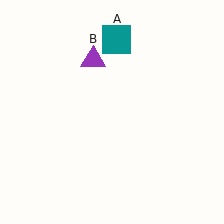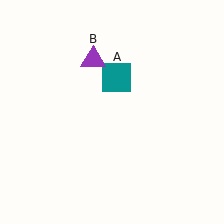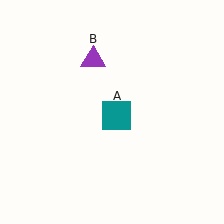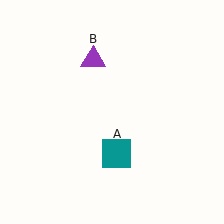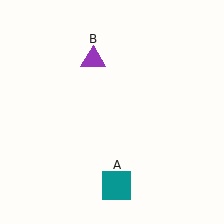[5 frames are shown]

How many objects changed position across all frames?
1 object changed position: teal square (object A).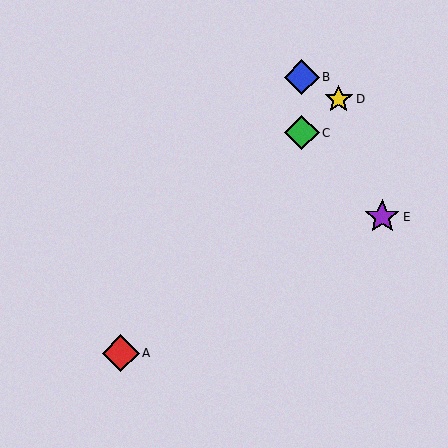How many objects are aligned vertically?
2 objects (B, C) are aligned vertically.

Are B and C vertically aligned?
Yes, both are at x≈302.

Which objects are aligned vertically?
Objects B, C are aligned vertically.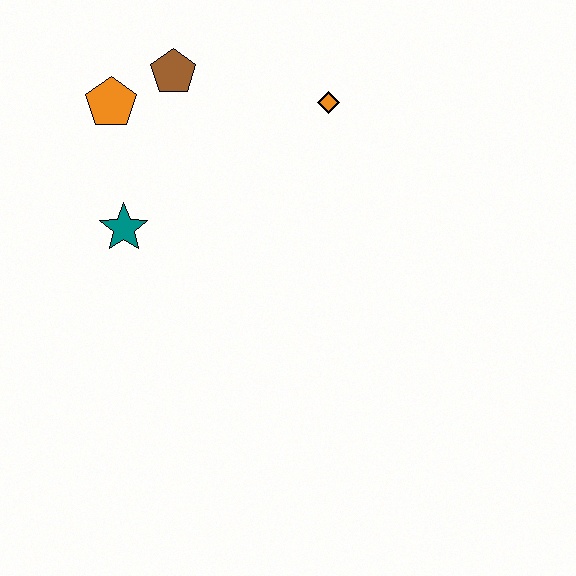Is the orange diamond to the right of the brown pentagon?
Yes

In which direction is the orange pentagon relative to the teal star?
The orange pentagon is above the teal star.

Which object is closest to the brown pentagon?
The orange pentagon is closest to the brown pentagon.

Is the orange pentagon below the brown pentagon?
Yes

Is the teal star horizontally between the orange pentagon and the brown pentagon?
Yes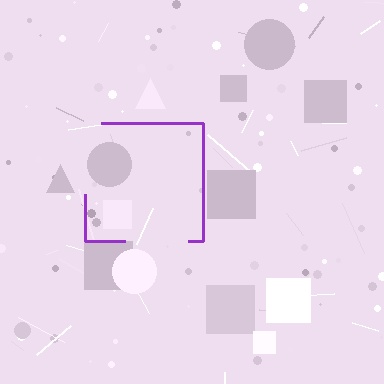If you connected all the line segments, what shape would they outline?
They would outline a square.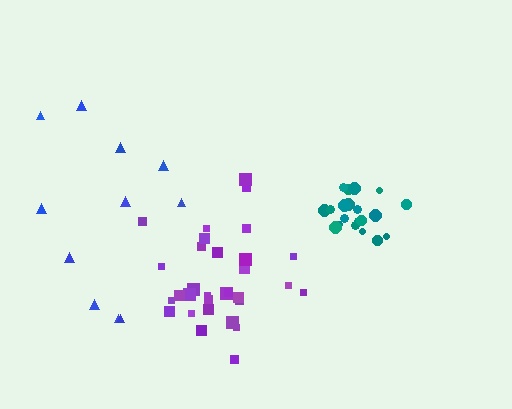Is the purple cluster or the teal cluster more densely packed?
Teal.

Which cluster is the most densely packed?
Teal.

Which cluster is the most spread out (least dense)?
Blue.